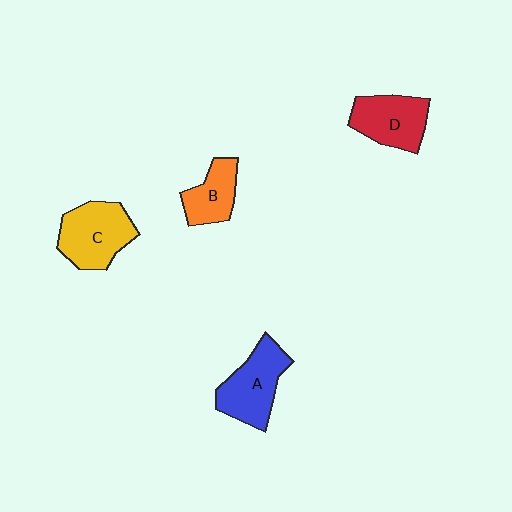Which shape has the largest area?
Shape C (yellow).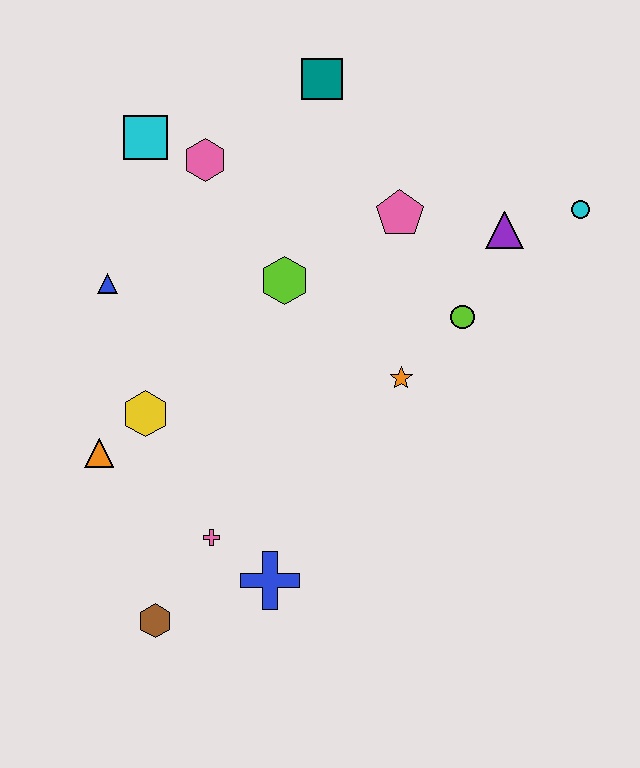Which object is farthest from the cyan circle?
The brown hexagon is farthest from the cyan circle.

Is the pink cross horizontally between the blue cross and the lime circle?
No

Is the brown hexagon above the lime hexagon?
No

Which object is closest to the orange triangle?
The yellow hexagon is closest to the orange triangle.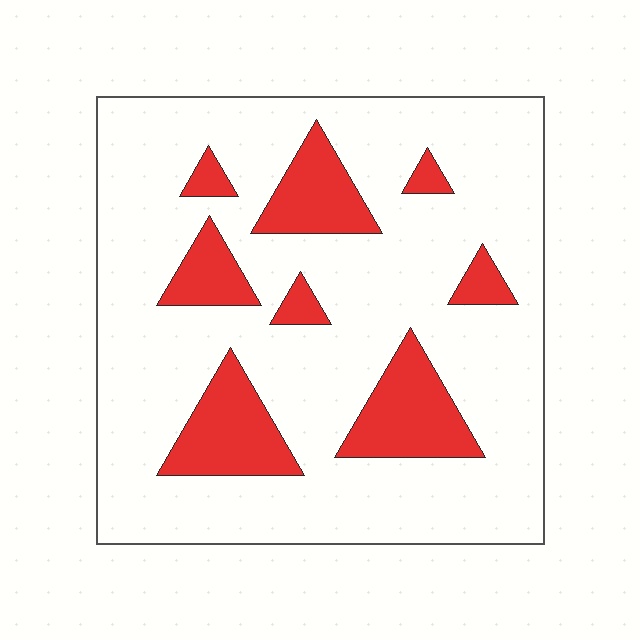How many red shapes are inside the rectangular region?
8.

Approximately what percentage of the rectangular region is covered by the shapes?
Approximately 20%.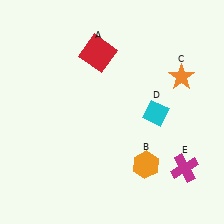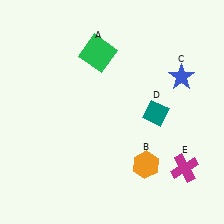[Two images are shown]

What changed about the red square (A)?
In Image 1, A is red. In Image 2, it changed to green.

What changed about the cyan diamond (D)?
In Image 1, D is cyan. In Image 2, it changed to teal.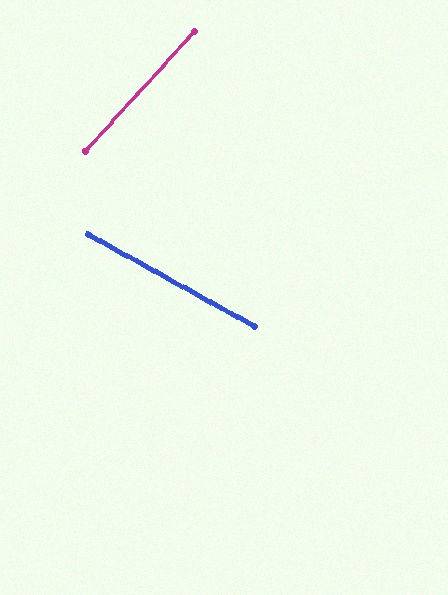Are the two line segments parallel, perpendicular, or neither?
Neither parallel nor perpendicular — they differ by about 77°.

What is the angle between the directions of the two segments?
Approximately 77 degrees.